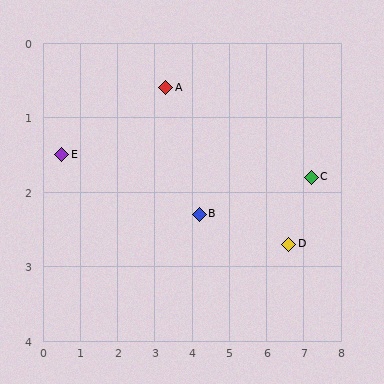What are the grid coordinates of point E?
Point E is at approximately (0.5, 1.5).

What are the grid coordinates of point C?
Point C is at approximately (7.2, 1.8).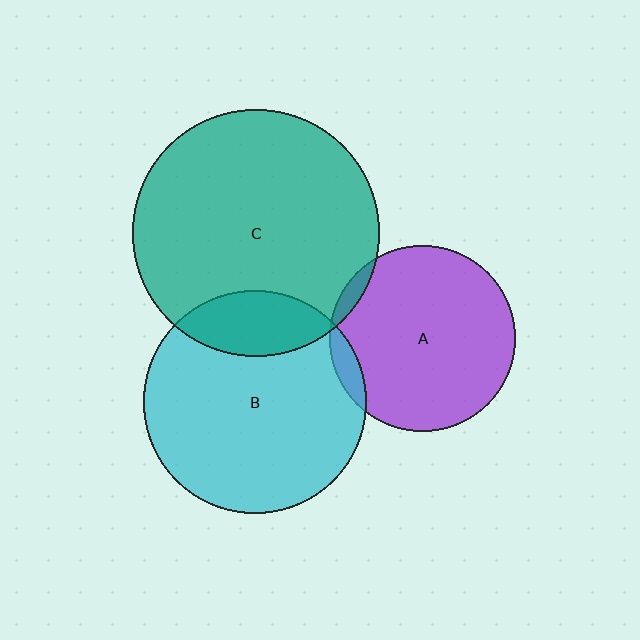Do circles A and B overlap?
Yes.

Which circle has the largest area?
Circle C (teal).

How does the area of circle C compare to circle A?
Approximately 1.8 times.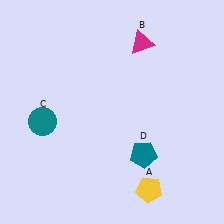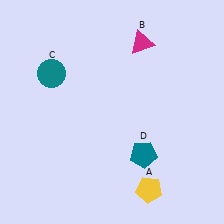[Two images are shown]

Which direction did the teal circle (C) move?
The teal circle (C) moved up.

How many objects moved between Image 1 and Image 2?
1 object moved between the two images.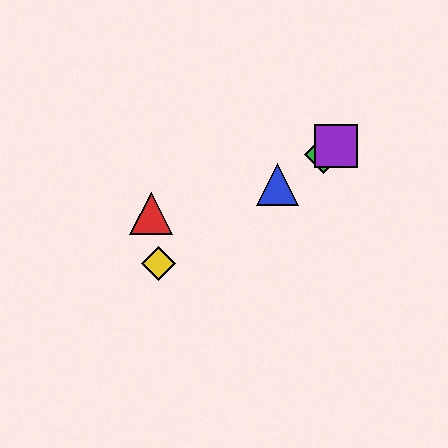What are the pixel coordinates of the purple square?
The purple square is at (336, 146).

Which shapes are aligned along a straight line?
The blue triangle, the green diamond, the yellow diamond, the purple square are aligned along a straight line.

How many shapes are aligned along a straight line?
4 shapes (the blue triangle, the green diamond, the yellow diamond, the purple square) are aligned along a straight line.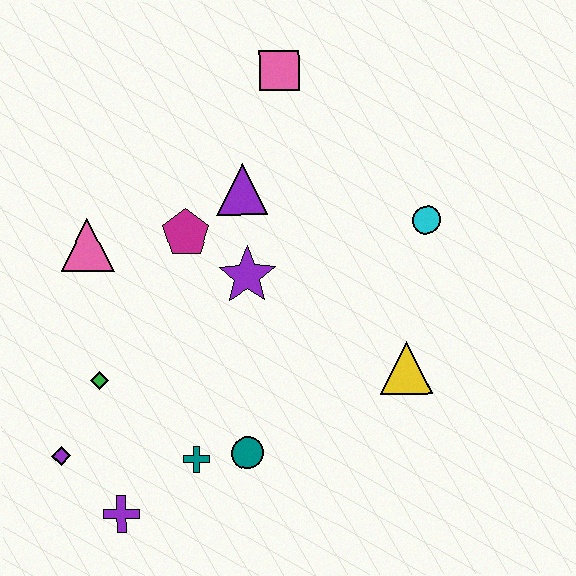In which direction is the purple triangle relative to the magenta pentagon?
The purple triangle is to the right of the magenta pentagon.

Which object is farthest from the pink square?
The purple cross is farthest from the pink square.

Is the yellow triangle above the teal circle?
Yes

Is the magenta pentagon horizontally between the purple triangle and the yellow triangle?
No